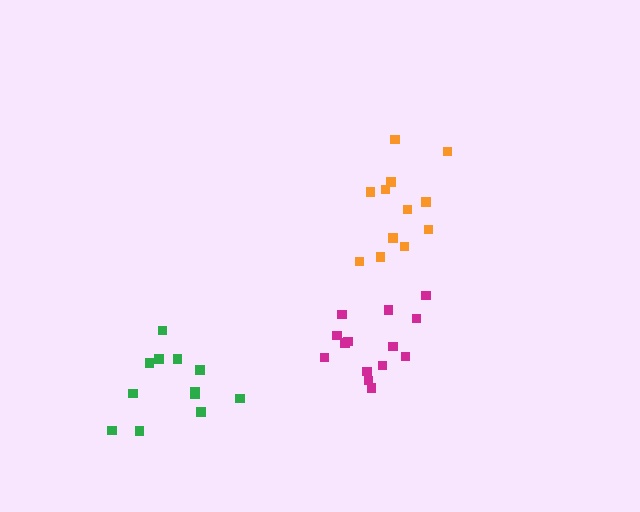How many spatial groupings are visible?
There are 3 spatial groupings.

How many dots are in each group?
Group 1: 12 dots, Group 2: 14 dots, Group 3: 12 dots (38 total).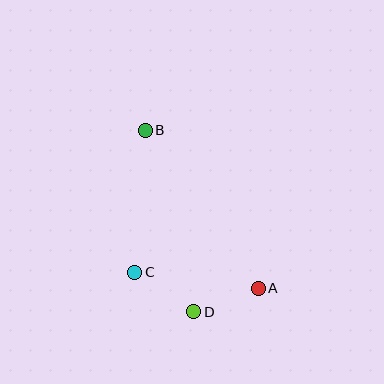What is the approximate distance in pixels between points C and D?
The distance between C and D is approximately 71 pixels.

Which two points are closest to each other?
Points A and D are closest to each other.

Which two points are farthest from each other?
Points A and B are farthest from each other.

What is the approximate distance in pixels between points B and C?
The distance between B and C is approximately 142 pixels.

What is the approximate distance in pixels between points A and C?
The distance between A and C is approximately 125 pixels.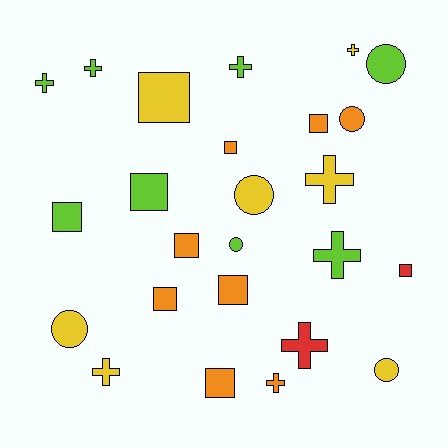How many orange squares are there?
There are 6 orange squares.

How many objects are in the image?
There are 25 objects.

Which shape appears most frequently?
Square, with 10 objects.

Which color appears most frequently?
Orange, with 8 objects.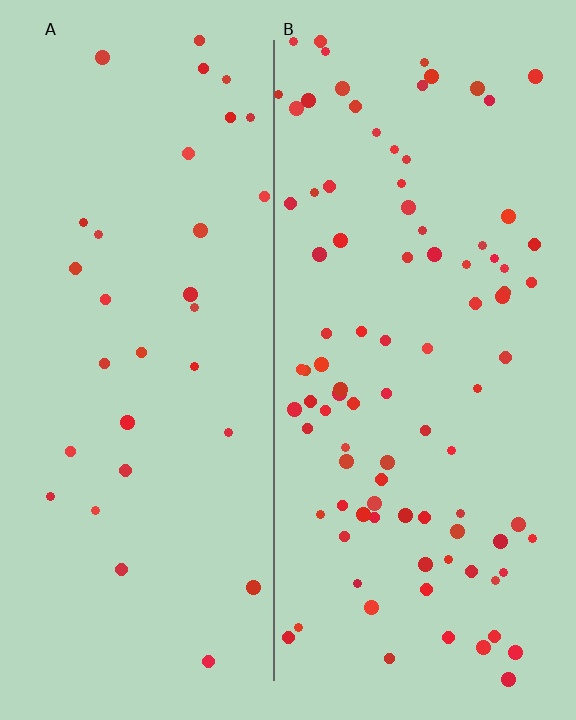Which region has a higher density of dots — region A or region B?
B (the right).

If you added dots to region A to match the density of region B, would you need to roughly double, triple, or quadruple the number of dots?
Approximately triple.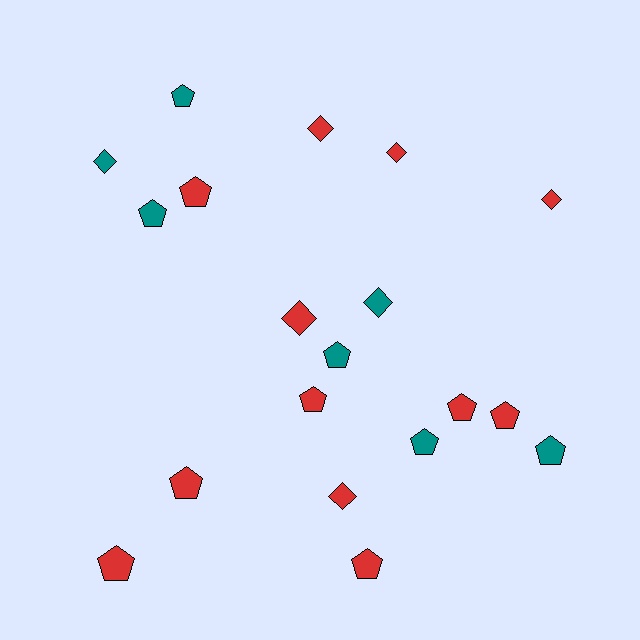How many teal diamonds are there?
There are 2 teal diamonds.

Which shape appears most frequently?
Pentagon, with 12 objects.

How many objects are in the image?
There are 19 objects.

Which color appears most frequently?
Red, with 12 objects.